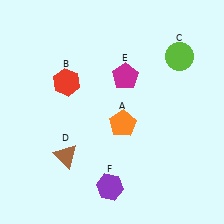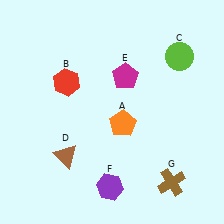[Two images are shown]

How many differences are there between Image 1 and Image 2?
There is 1 difference between the two images.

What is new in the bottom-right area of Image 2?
A brown cross (G) was added in the bottom-right area of Image 2.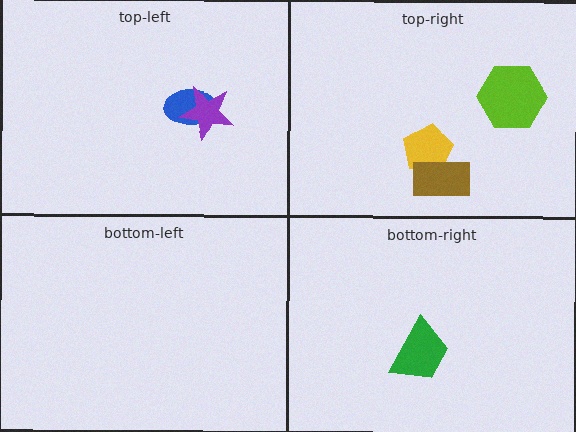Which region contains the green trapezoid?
The bottom-right region.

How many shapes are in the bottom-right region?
1.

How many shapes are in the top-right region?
3.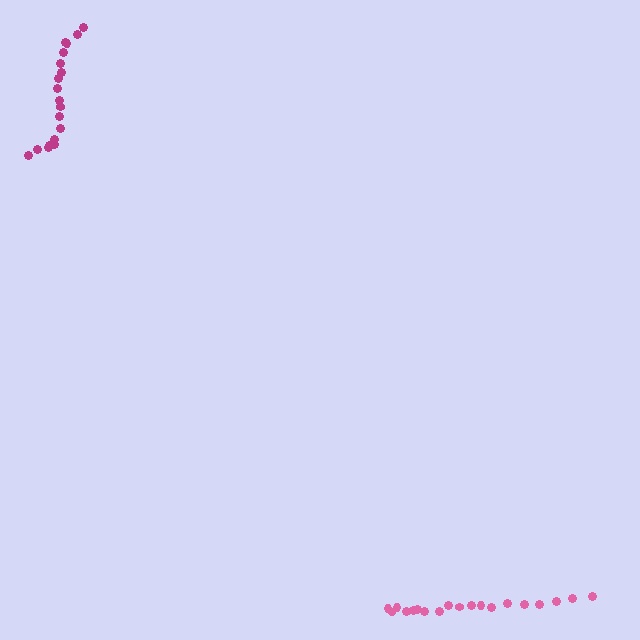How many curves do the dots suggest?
There are 2 distinct paths.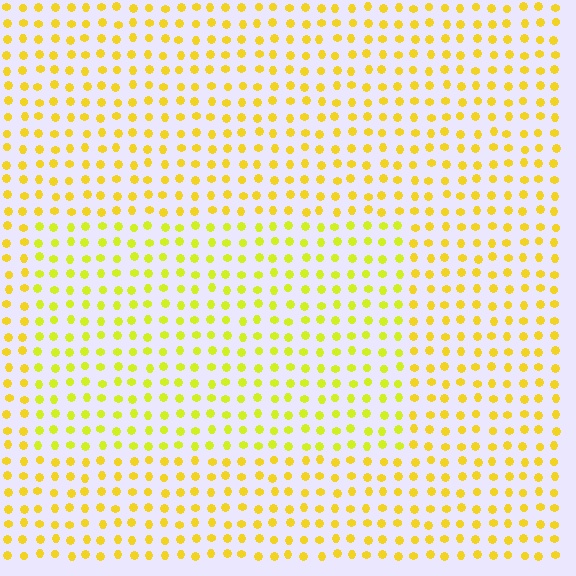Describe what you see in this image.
The image is filled with small yellow elements in a uniform arrangement. A rectangle-shaped region is visible where the elements are tinted to a slightly different hue, forming a subtle color boundary.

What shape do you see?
I see a rectangle.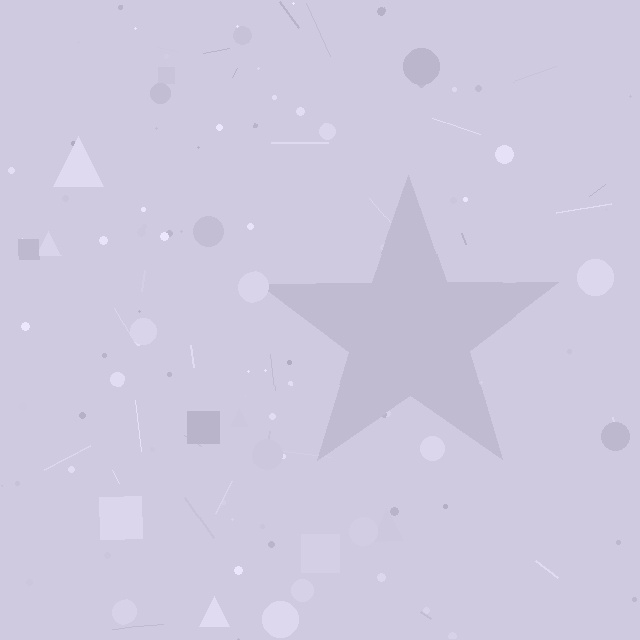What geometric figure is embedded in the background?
A star is embedded in the background.